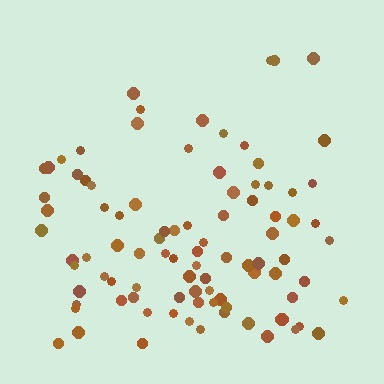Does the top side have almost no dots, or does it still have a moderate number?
Still a moderate number, just noticeably fewer than the bottom.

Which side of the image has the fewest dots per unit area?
The top.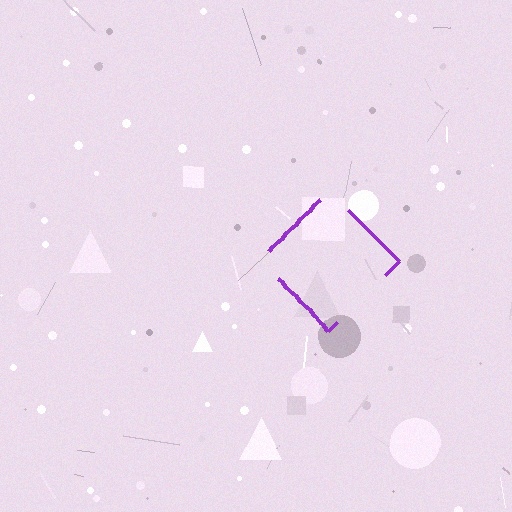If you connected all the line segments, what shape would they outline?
They would outline a diamond.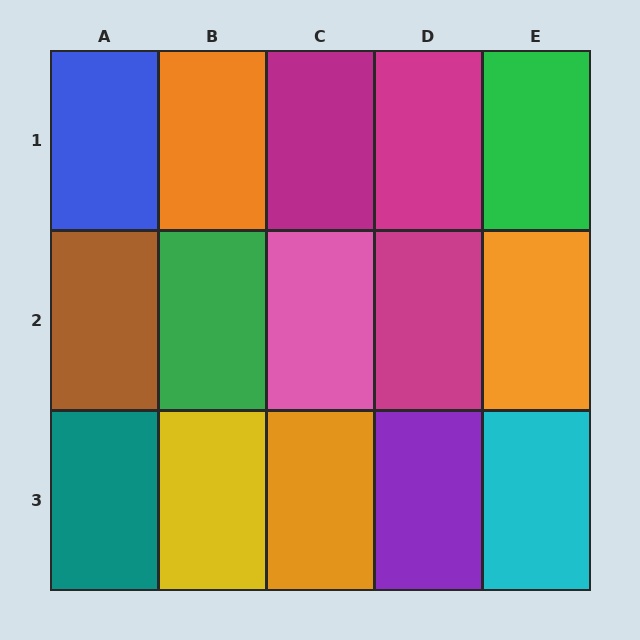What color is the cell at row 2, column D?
Magenta.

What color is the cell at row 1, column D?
Magenta.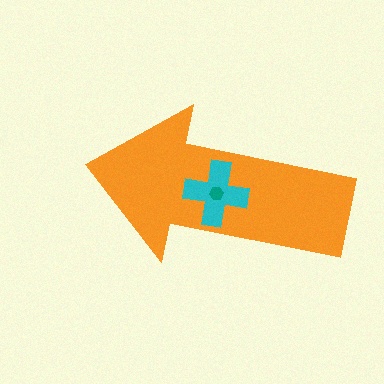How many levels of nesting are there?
3.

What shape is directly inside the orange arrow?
The cyan cross.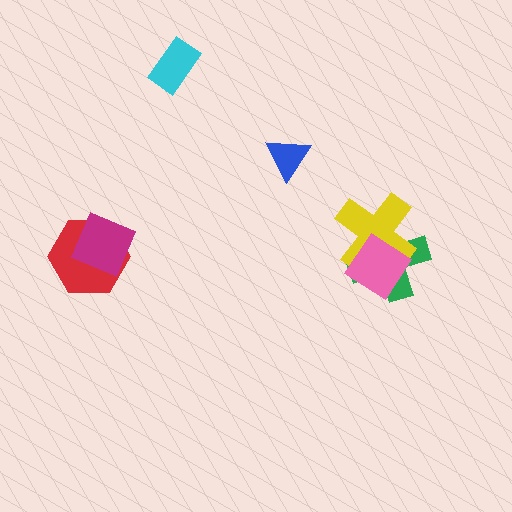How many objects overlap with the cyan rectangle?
0 objects overlap with the cyan rectangle.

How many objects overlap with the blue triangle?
0 objects overlap with the blue triangle.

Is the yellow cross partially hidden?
Yes, it is partially covered by another shape.